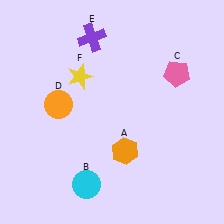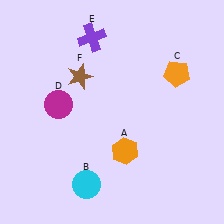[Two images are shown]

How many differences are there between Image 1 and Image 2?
There are 3 differences between the two images.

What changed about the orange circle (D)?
In Image 1, D is orange. In Image 2, it changed to magenta.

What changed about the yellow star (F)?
In Image 1, F is yellow. In Image 2, it changed to brown.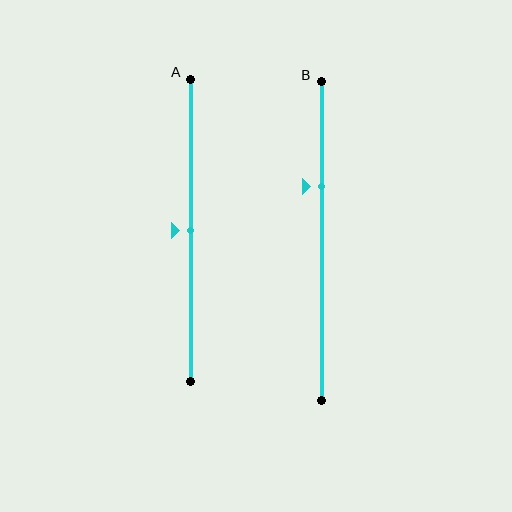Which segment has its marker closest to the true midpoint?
Segment A has its marker closest to the true midpoint.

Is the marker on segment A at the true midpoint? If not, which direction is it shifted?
Yes, the marker on segment A is at the true midpoint.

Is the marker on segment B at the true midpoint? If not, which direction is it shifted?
No, the marker on segment B is shifted upward by about 17% of the segment length.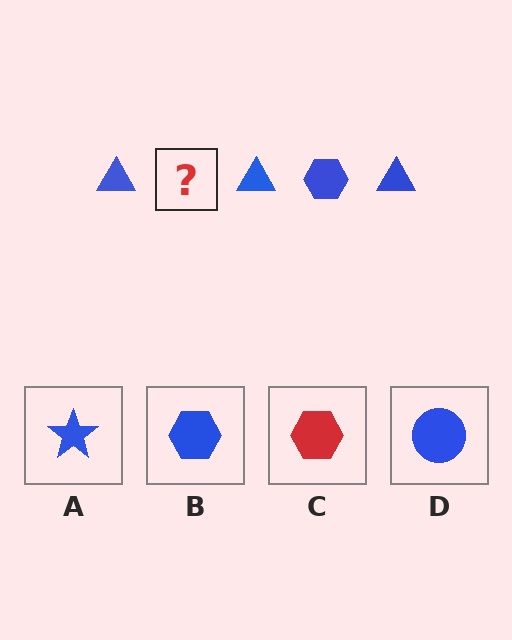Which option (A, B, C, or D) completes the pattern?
B.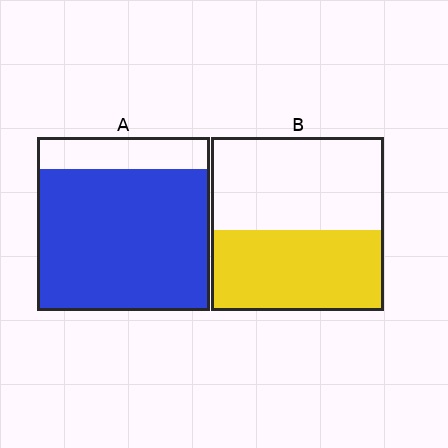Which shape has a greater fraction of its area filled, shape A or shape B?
Shape A.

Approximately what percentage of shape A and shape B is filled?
A is approximately 80% and B is approximately 45%.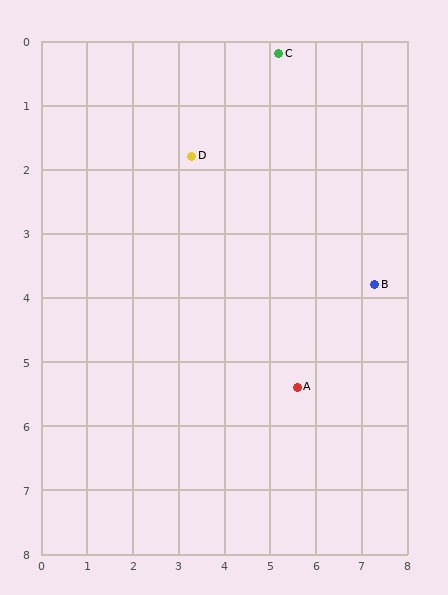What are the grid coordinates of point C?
Point C is at approximately (5.2, 0.2).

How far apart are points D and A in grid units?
Points D and A are about 4.3 grid units apart.